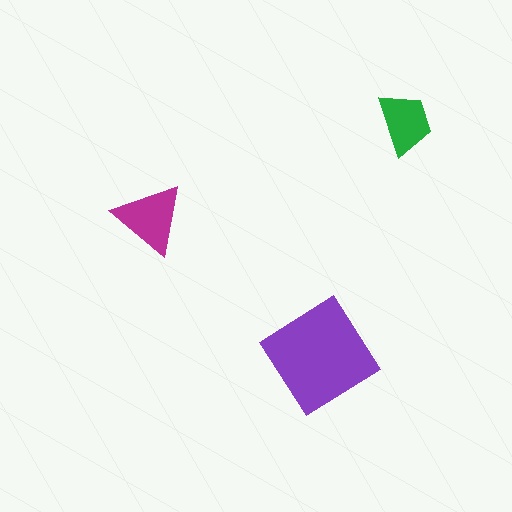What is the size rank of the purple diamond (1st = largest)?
1st.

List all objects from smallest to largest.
The green trapezoid, the magenta triangle, the purple diamond.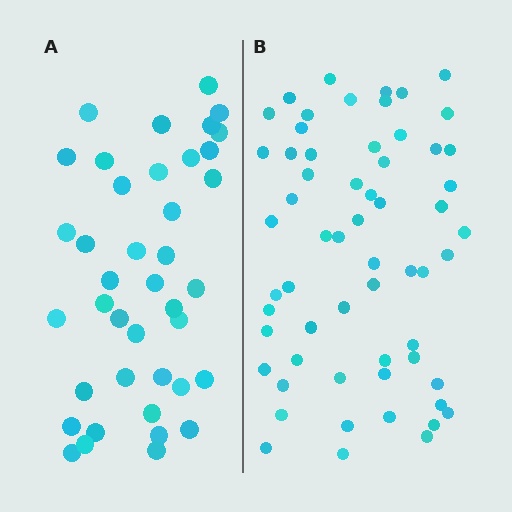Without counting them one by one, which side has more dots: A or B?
Region B (the right region) has more dots.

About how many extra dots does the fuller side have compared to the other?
Region B has approximately 20 more dots than region A.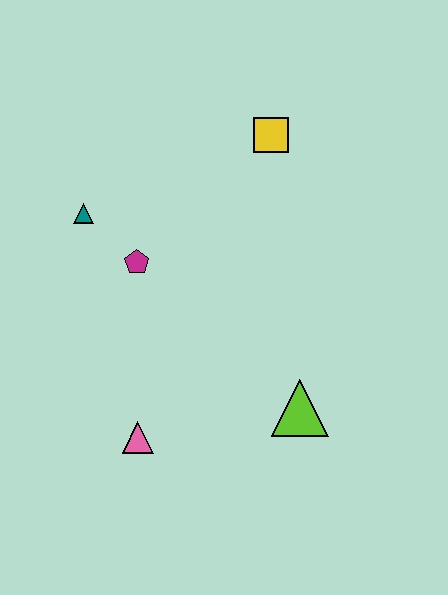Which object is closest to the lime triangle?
The pink triangle is closest to the lime triangle.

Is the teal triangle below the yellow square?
Yes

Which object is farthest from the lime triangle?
The teal triangle is farthest from the lime triangle.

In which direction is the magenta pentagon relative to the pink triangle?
The magenta pentagon is above the pink triangle.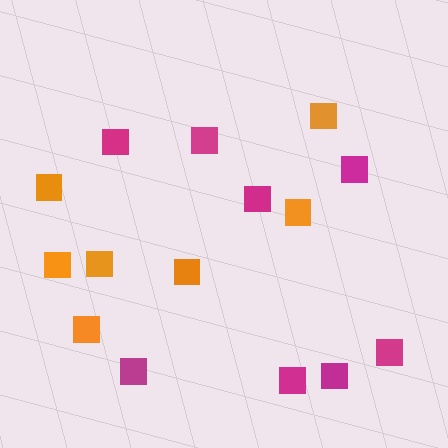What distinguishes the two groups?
There are 2 groups: one group of magenta squares (8) and one group of orange squares (7).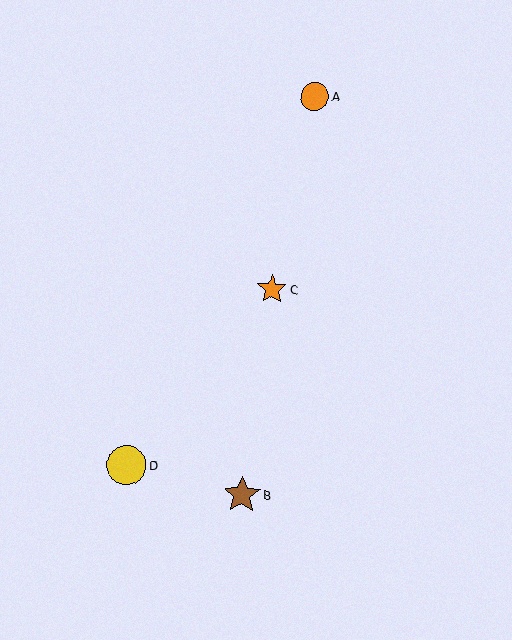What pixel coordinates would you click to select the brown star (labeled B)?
Click at (242, 495) to select the brown star B.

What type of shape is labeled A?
Shape A is an orange circle.